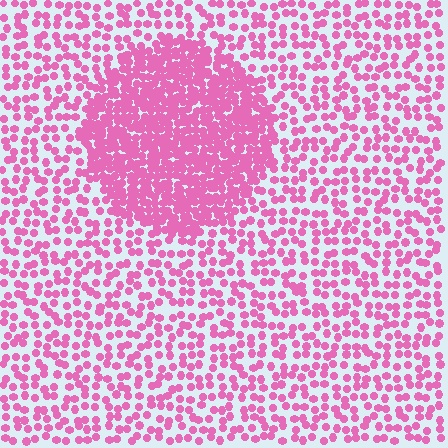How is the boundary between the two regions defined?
The boundary is defined by a change in element density (approximately 2.4x ratio). All elements are the same color, size, and shape.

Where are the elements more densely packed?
The elements are more densely packed inside the circle boundary.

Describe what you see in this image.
The image contains small pink elements arranged at two different densities. A circle-shaped region is visible where the elements are more densely packed than the surrounding area.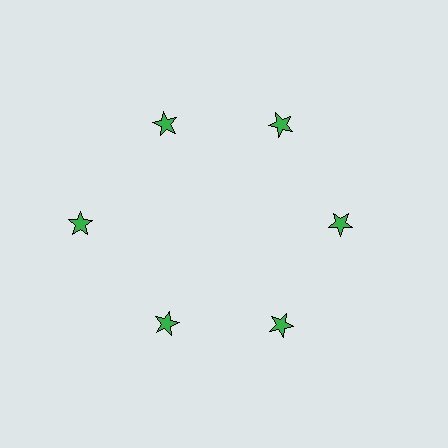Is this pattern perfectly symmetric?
No. The 6 green stars are arranged in a ring, but one element near the 9 o'clock position is pushed outward from the center, breaking the 6-fold rotational symmetry.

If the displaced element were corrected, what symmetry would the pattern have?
It would have 6-fold rotational symmetry — the pattern would map onto itself every 60 degrees.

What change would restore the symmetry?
The symmetry would be restored by moving it inward, back onto the ring so that all 6 stars sit at equal angles and equal distance from the center.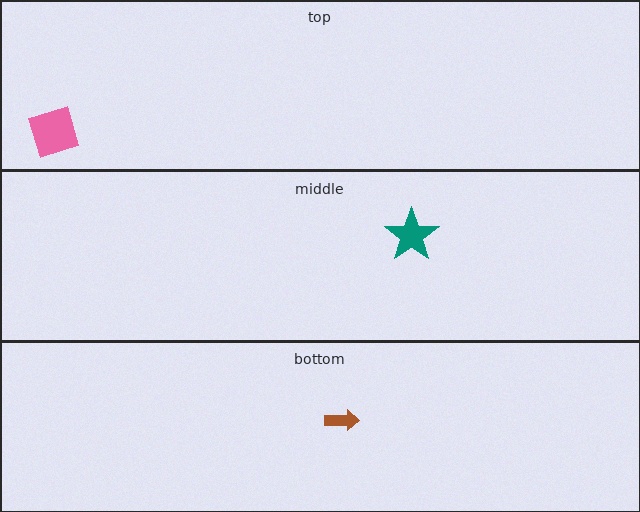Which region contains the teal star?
The middle region.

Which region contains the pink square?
The top region.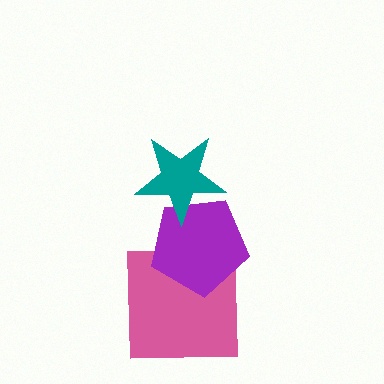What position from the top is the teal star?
The teal star is 1st from the top.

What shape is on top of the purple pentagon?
The teal star is on top of the purple pentagon.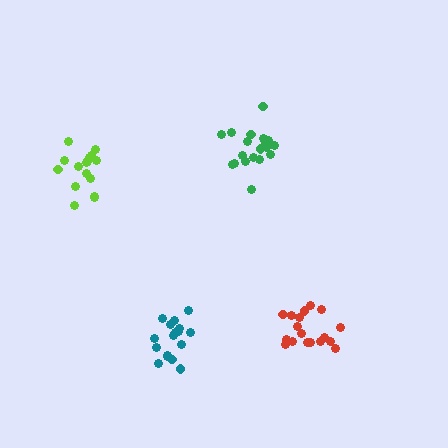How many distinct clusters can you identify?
There are 4 distinct clusters.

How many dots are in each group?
Group 1: 16 dots, Group 2: 17 dots, Group 3: 18 dots, Group 4: 19 dots (70 total).